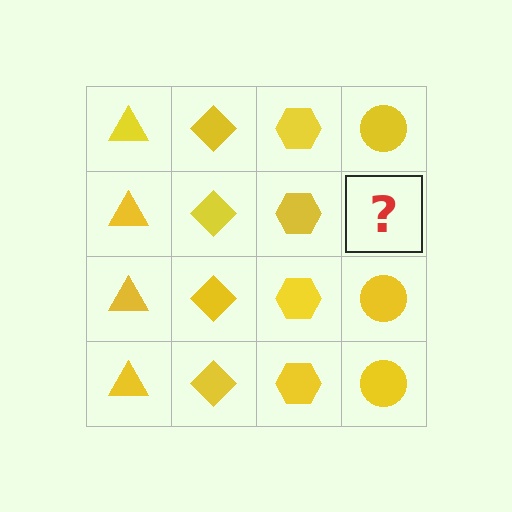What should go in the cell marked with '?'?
The missing cell should contain a yellow circle.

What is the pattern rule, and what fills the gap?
The rule is that each column has a consistent shape. The gap should be filled with a yellow circle.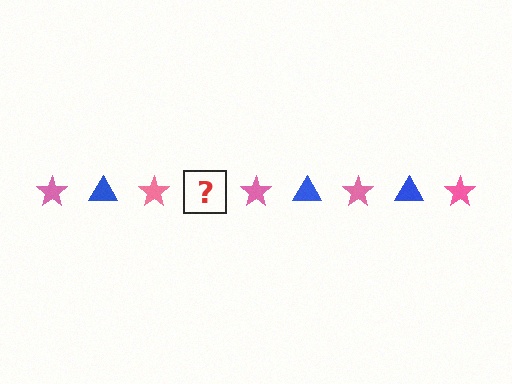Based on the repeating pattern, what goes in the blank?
The blank should be a blue triangle.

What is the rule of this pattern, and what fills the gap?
The rule is that the pattern alternates between pink star and blue triangle. The gap should be filled with a blue triangle.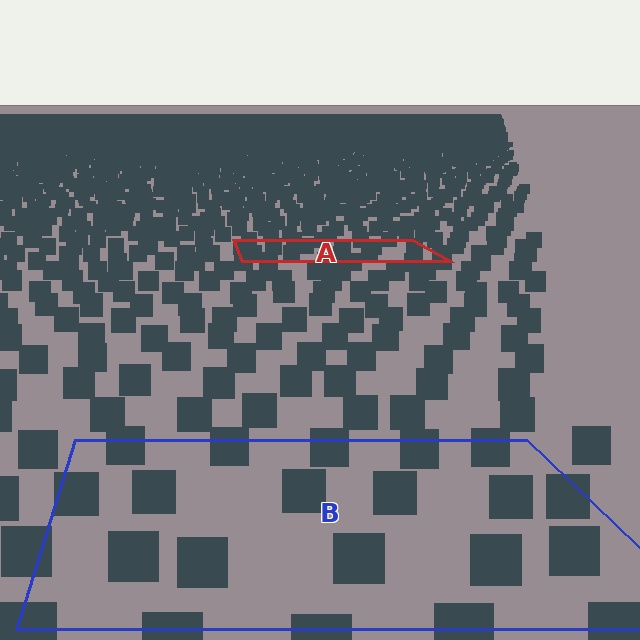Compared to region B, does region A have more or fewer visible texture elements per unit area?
Region A has more texture elements per unit area — they are packed more densely because it is farther away.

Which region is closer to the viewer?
Region B is closer. The texture elements there are larger and more spread out.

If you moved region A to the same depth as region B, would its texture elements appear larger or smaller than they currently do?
They would appear larger. At a closer depth, the same texture elements are projected at a bigger on-screen size.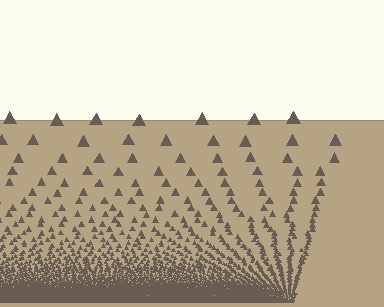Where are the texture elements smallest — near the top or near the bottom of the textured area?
Near the bottom.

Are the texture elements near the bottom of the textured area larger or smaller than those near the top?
Smaller. The gradient is inverted — elements near the bottom are smaller and denser.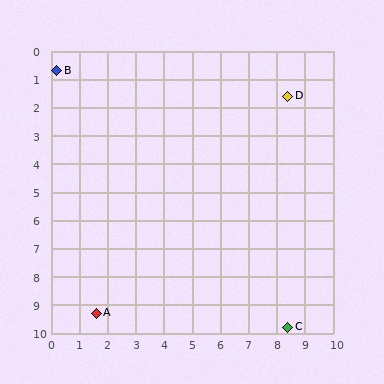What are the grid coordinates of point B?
Point B is at approximately (0.2, 0.7).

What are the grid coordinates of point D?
Point D is at approximately (8.4, 1.6).